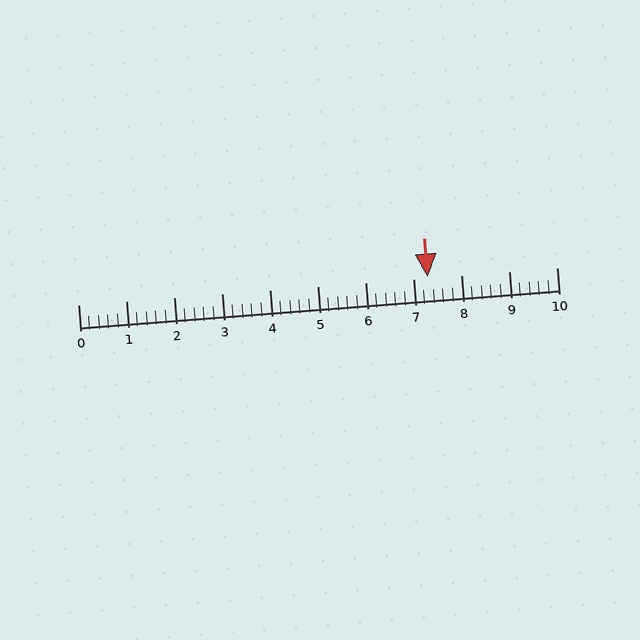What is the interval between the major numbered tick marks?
The major tick marks are spaced 1 units apart.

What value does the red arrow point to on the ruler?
The red arrow points to approximately 7.3.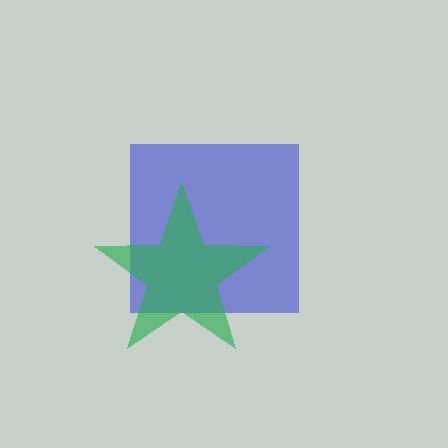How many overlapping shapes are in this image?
There are 2 overlapping shapes in the image.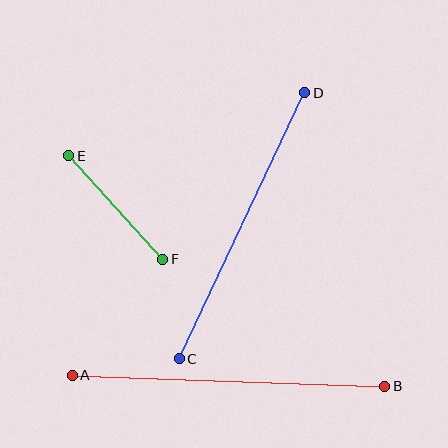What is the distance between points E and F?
The distance is approximately 140 pixels.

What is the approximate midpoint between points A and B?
The midpoint is at approximately (228, 381) pixels.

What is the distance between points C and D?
The distance is approximately 294 pixels.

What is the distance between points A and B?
The distance is approximately 313 pixels.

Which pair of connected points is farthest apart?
Points A and B are farthest apart.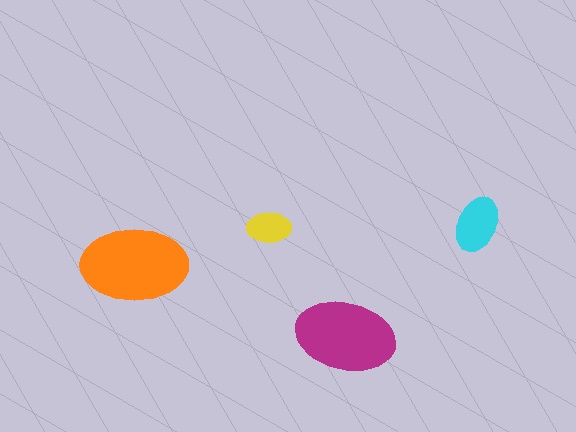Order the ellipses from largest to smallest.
the orange one, the magenta one, the cyan one, the yellow one.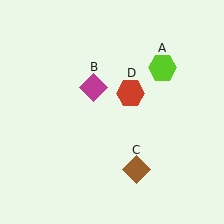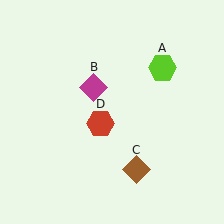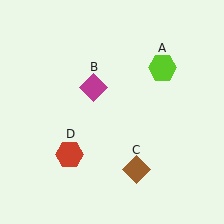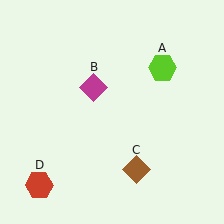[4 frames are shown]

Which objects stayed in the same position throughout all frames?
Lime hexagon (object A) and magenta diamond (object B) and brown diamond (object C) remained stationary.